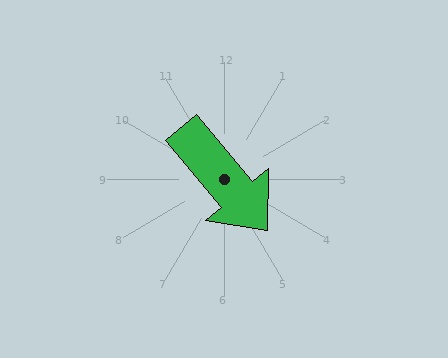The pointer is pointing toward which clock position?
Roughly 5 o'clock.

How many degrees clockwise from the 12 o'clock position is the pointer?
Approximately 140 degrees.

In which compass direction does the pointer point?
Southeast.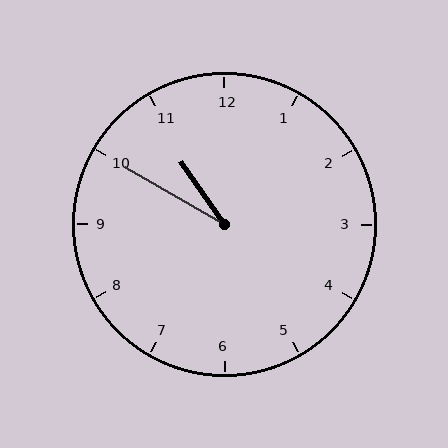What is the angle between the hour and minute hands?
Approximately 25 degrees.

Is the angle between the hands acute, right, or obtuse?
It is acute.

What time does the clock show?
10:50.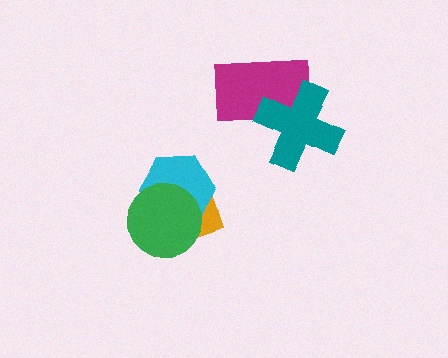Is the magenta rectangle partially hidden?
Yes, it is partially covered by another shape.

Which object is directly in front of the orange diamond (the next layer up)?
The cyan hexagon is directly in front of the orange diamond.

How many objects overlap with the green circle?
2 objects overlap with the green circle.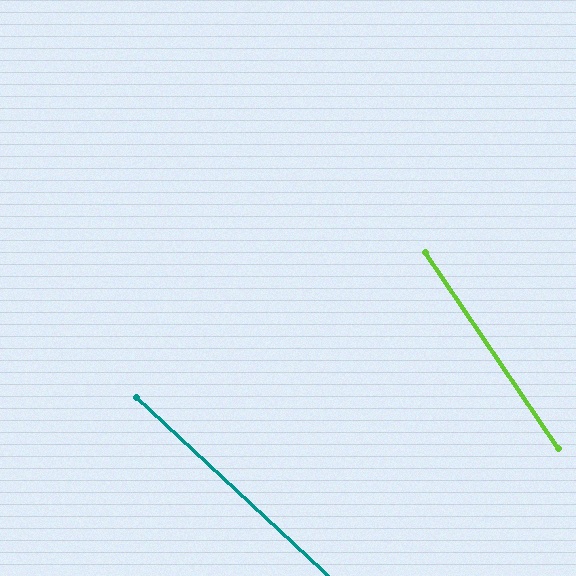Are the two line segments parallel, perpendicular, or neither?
Neither parallel nor perpendicular — they differ by about 13°.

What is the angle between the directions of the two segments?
Approximately 13 degrees.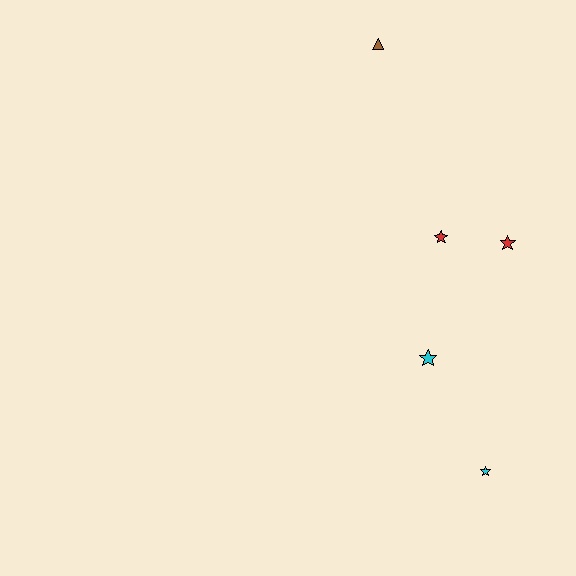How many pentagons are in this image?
There are no pentagons.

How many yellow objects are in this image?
There are no yellow objects.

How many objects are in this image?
There are 5 objects.